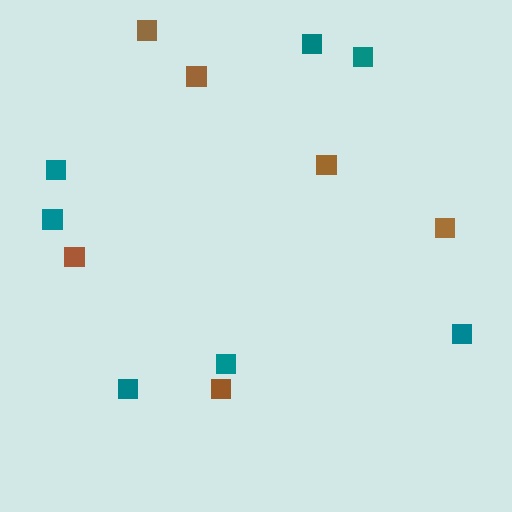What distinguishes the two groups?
There are 2 groups: one group of teal squares (7) and one group of brown squares (6).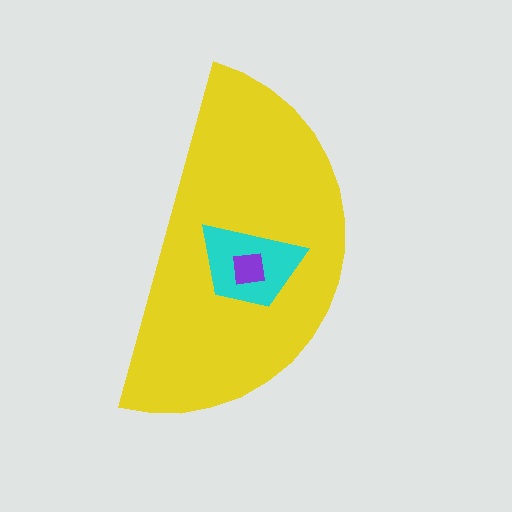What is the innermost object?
The purple square.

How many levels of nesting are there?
3.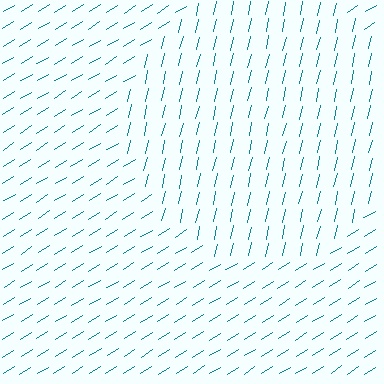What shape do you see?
I see a circle.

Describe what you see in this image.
The image is filled with small teal line segments. A circle region in the image has lines oriented differently from the surrounding lines, creating a visible texture boundary.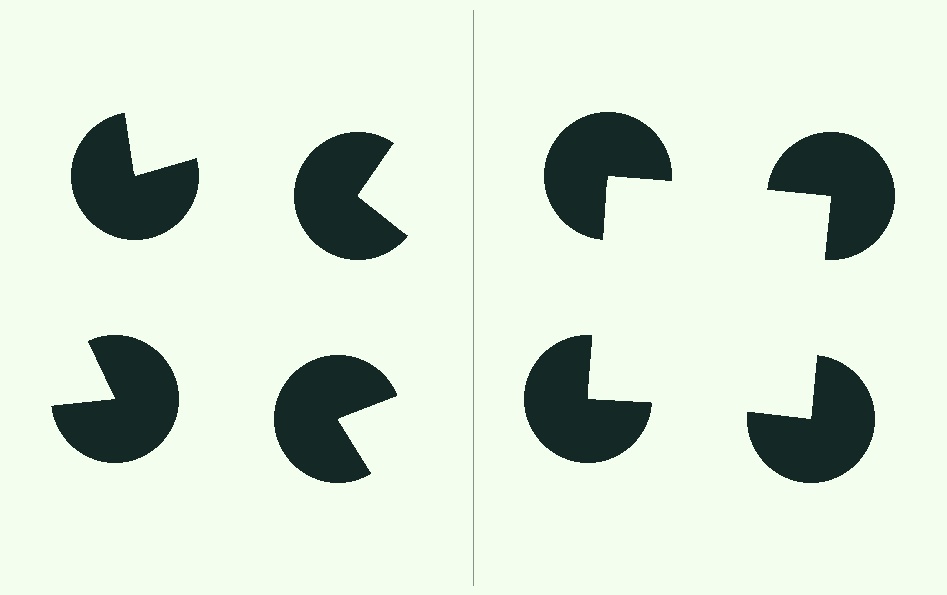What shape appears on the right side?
An illusory square.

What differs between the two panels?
The pac-man discs are positioned identically on both sides; only the wedge orientations differ. On the right they align to a square; on the left they are misaligned.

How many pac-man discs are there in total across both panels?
8 — 4 on each side.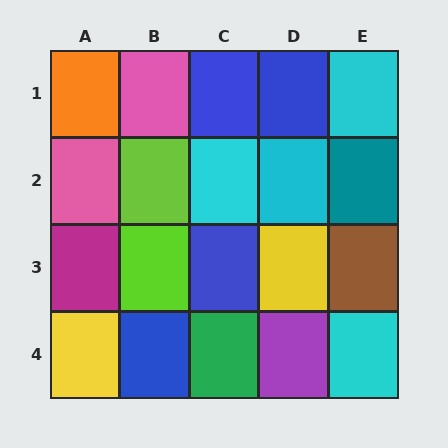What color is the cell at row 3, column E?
Brown.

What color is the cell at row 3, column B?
Lime.